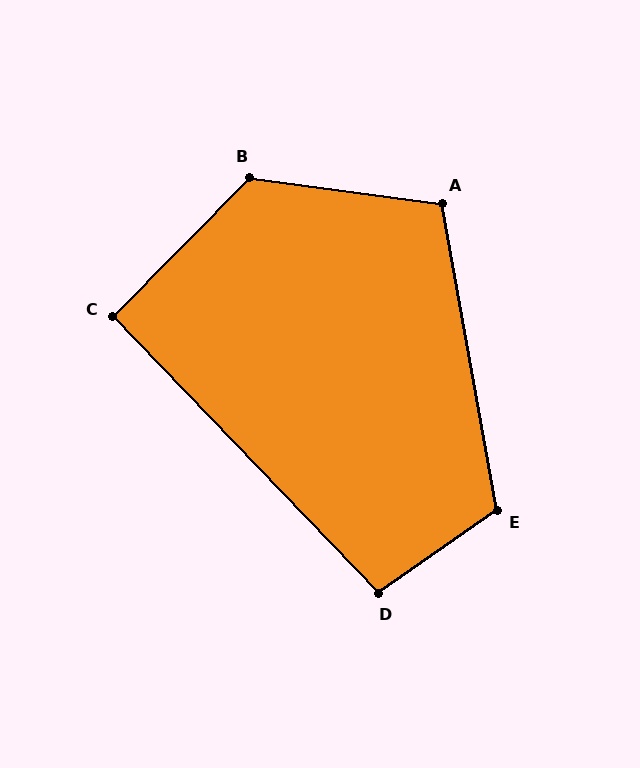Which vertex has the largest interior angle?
B, at approximately 127 degrees.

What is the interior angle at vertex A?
Approximately 108 degrees (obtuse).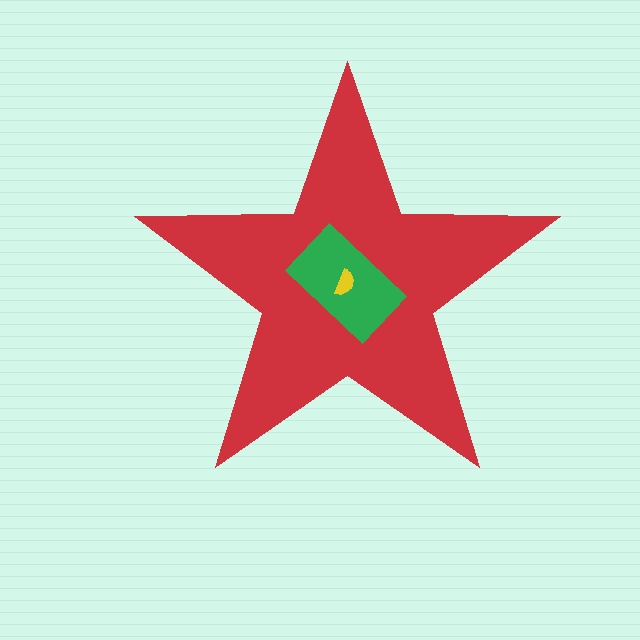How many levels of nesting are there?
3.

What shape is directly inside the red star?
The green rectangle.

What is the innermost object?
The yellow semicircle.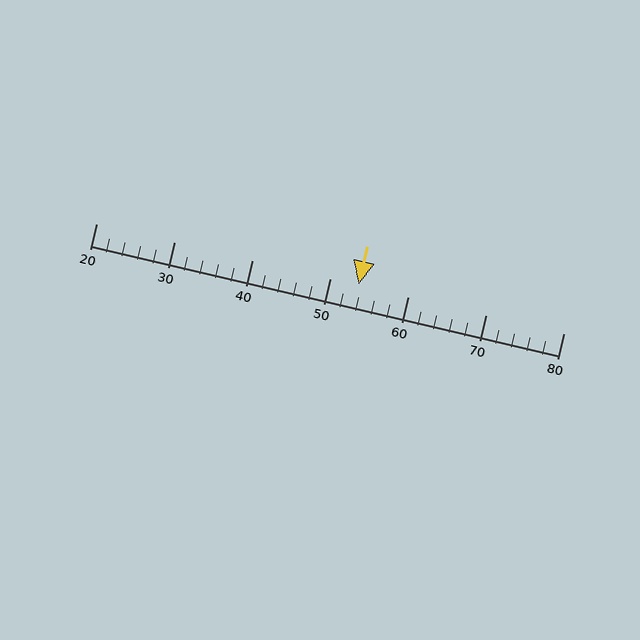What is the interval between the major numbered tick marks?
The major tick marks are spaced 10 units apart.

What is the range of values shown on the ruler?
The ruler shows values from 20 to 80.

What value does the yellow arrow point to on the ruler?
The yellow arrow points to approximately 54.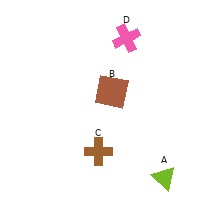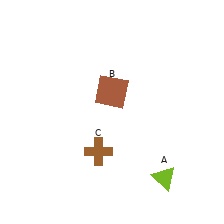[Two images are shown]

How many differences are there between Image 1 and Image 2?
There is 1 difference between the two images.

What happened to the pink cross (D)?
The pink cross (D) was removed in Image 2. It was in the top-right area of Image 1.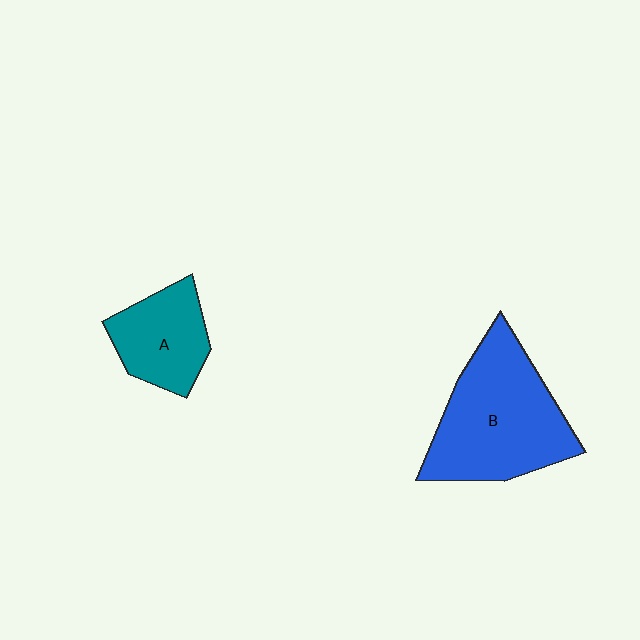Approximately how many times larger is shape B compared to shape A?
Approximately 1.9 times.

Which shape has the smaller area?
Shape A (teal).